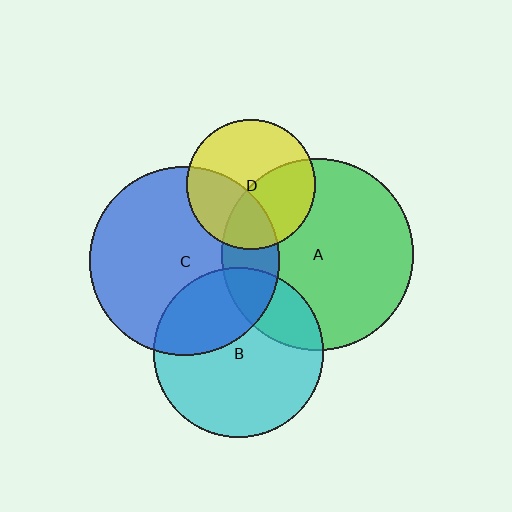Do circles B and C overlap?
Yes.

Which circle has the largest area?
Circle A (green).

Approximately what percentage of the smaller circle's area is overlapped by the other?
Approximately 35%.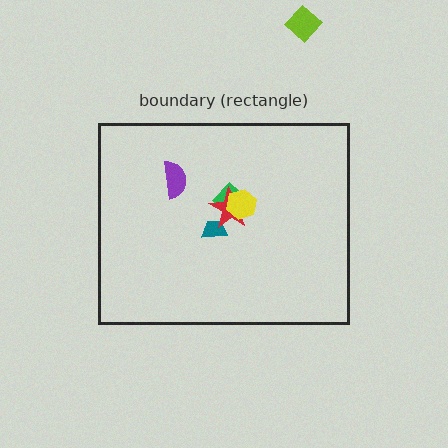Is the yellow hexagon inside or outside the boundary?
Inside.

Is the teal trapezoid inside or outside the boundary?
Inside.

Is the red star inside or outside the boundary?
Inside.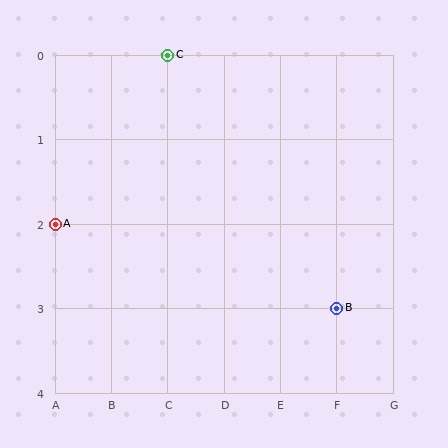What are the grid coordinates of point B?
Point B is at grid coordinates (F, 3).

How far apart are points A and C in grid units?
Points A and C are 2 columns and 2 rows apart (about 2.8 grid units diagonally).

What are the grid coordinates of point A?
Point A is at grid coordinates (A, 2).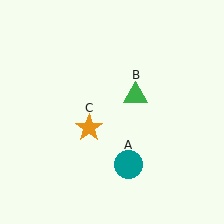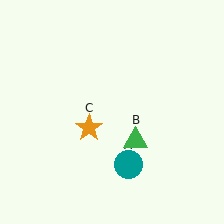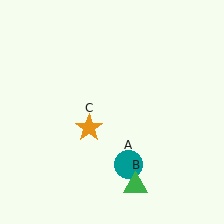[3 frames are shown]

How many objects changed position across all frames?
1 object changed position: green triangle (object B).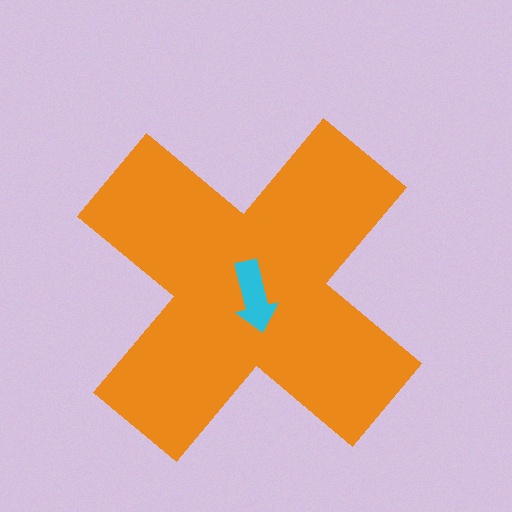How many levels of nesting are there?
2.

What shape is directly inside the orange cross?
The cyan arrow.